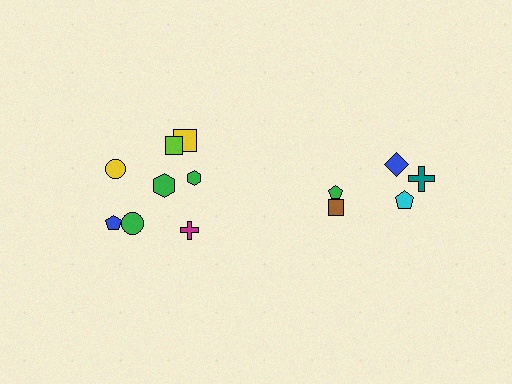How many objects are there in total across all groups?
There are 13 objects.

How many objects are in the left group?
There are 8 objects.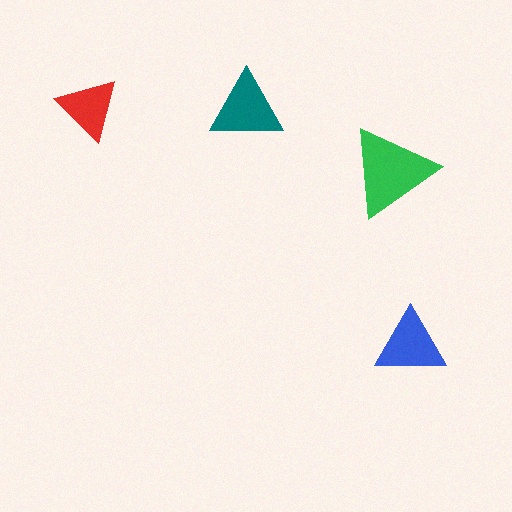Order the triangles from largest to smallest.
the green one, the teal one, the blue one, the red one.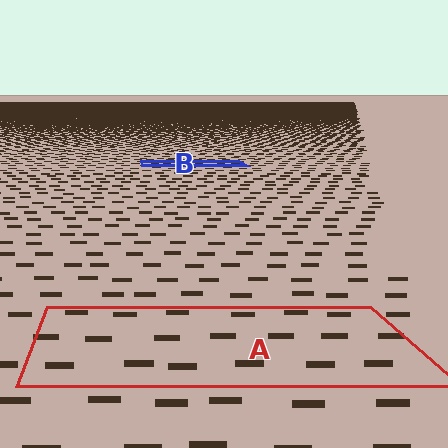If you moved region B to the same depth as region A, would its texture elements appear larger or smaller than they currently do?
They would appear larger. At a closer depth, the same texture elements are projected at a bigger on-screen size.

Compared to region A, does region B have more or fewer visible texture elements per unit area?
Region B has more texture elements per unit area — they are packed more densely because it is farther away.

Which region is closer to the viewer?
Region A is closer. The texture elements there are larger and more spread out.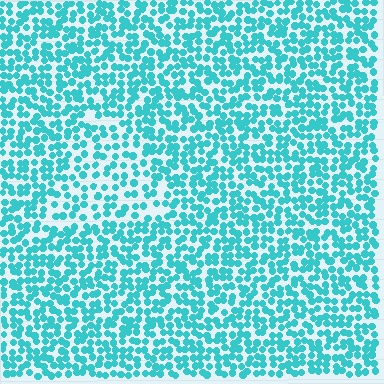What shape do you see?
I see a triangle.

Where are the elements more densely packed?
The elements are more densely packed outside the triangle boundary.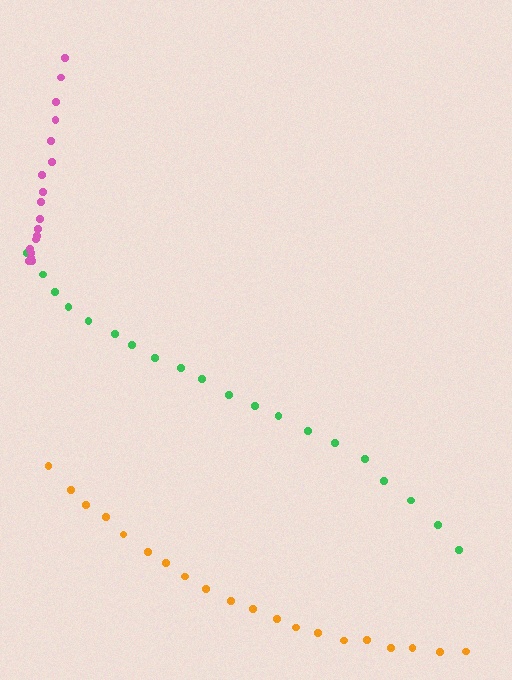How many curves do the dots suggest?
There are 3 distinct paths.